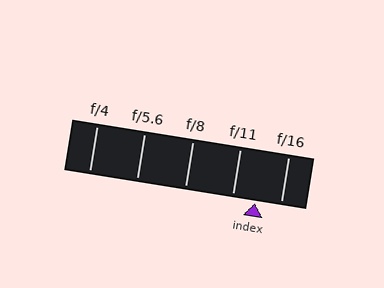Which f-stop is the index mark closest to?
The index mark is closest to f/11.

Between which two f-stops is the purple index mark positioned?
The index mark is between f/11 and f/16.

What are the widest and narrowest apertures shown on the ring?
The widest aperture shown is f/4 and the narrowest is f/16.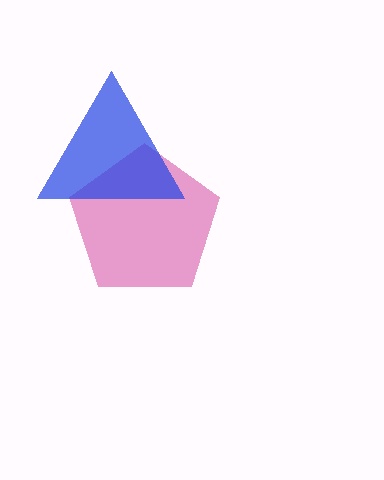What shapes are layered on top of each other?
The layered shapes are: a magenta pentagon, a blue triangle.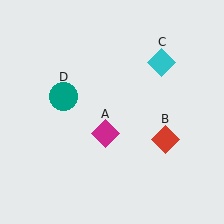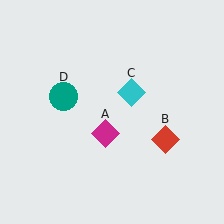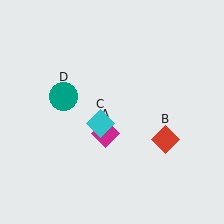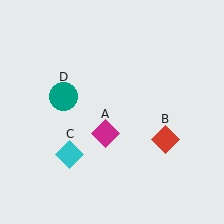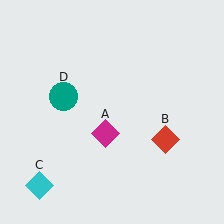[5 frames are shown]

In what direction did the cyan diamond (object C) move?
The cyan diamond (object C) moved down and to the left.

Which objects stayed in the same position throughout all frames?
Magenta diamond (object A) and red diamond (object B) and teal circle (object D) remained stationary.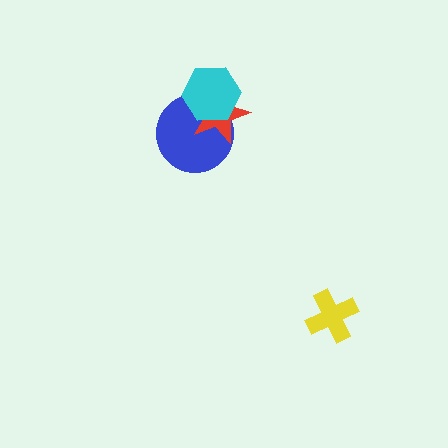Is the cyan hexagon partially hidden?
No, no other shape covers it.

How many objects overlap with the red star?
2 objects overlap with the red star.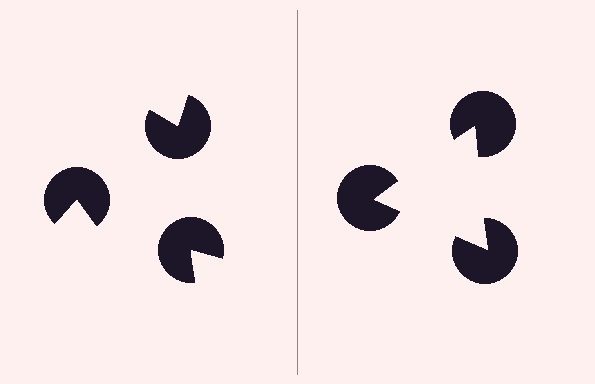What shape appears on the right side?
An illusory triangle.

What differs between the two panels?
The pac-man discs are positioned identically on both sides; only the wedge orientations differ. On the right they align to a triangle; on the left they are misaligned.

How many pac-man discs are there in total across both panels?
6 — 3 on each side.